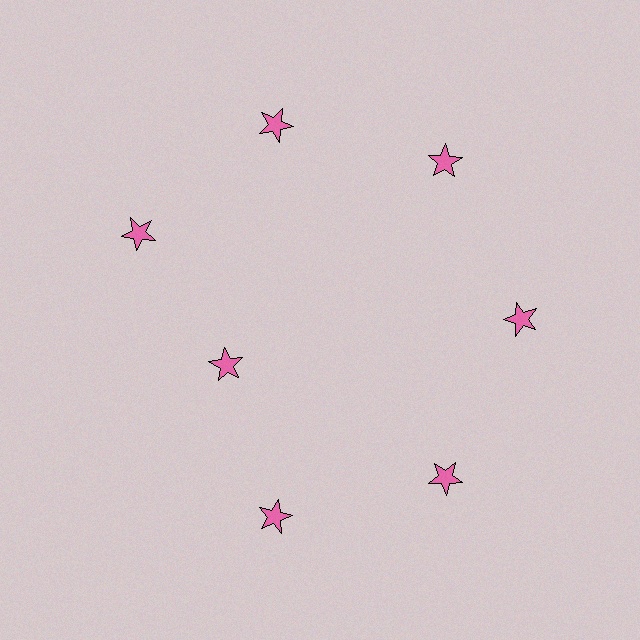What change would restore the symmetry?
The symmetry would be restored by moving it outward, back onto the ring so that all 7 stars sit at equal angles and equal distance from the center.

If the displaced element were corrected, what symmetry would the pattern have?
It would have 7-fold rotational symmetry — the pattern would map onto itself every 51 degrees.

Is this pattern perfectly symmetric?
No. The 7 pink stars are arranged in a ring, but one element near the 8 o'clock position is pulled inward toward the center, breaking the 7-fold rotational symmetry.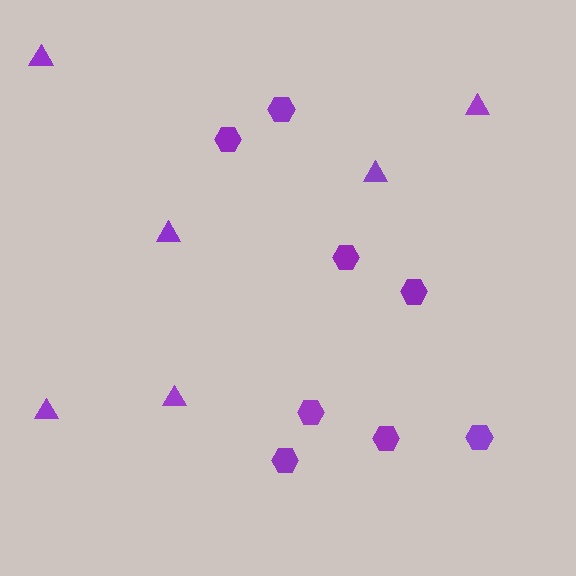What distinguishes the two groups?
There are 2 groups: one group of triangles (6) and one group of hexagons (8).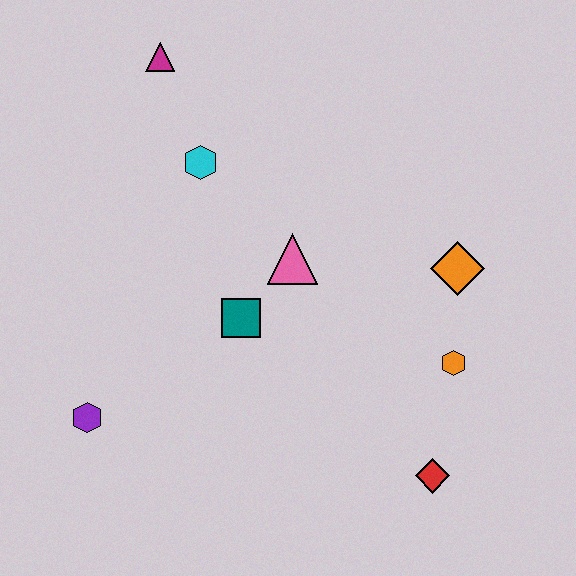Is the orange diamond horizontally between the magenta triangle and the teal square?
No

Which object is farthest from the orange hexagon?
The magenta triangle is farthest from the orange hexagon.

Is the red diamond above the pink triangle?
No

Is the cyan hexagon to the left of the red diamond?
Yes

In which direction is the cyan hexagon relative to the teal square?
The cyan hexagon is above the teal square.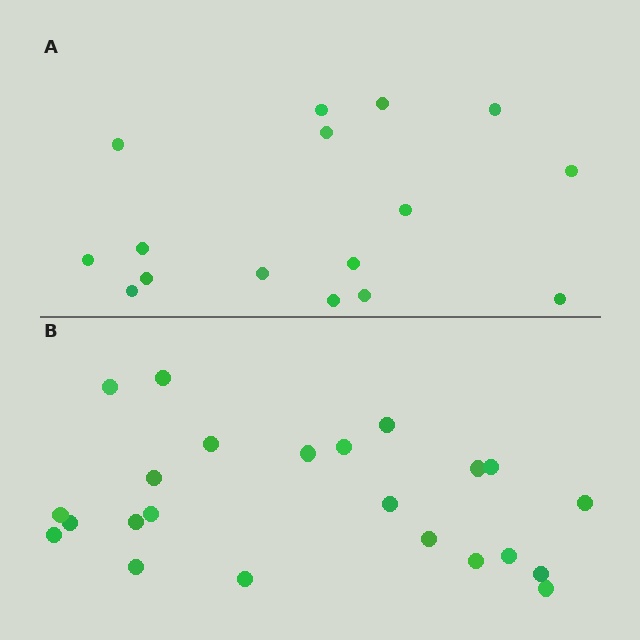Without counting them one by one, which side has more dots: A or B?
Region B (the bottom region) has more dots.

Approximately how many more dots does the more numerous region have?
Region B has roughly 8 or so more dots than region A.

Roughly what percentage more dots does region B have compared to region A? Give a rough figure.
About 45% more.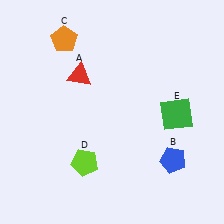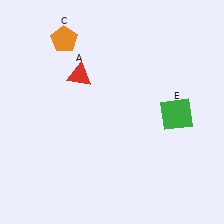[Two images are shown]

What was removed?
The blue pentagon (B), the lime pentagon (D) were removed in Image 2.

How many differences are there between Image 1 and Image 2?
There are 2 differences between the two images.